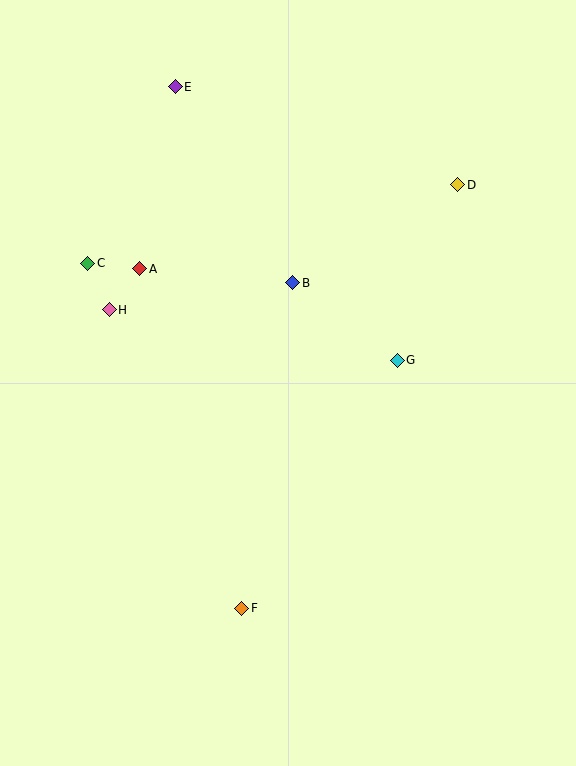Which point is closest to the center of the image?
Point B at (293, 283) is closest to the center.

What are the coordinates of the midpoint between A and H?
The midpoint between A and H is at (125, 289).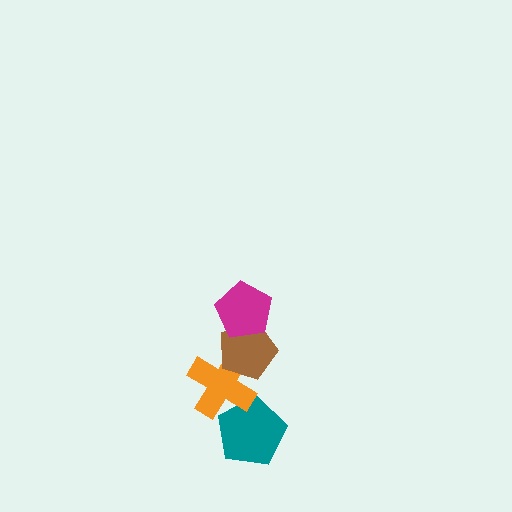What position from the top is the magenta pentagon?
The magenta pentagon is 1st from the top.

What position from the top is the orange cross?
The orange cross is 3rd from the top.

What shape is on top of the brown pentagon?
The magenta pentagon is on top of the brown pentagon.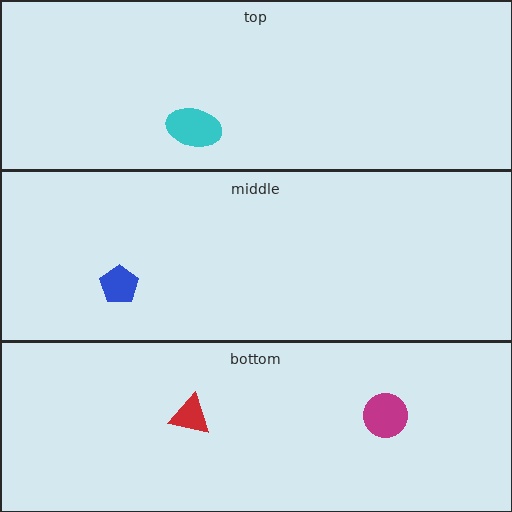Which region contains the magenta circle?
The bottom region.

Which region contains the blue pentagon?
The middle region.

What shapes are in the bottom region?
The magenta circle, the red triangle.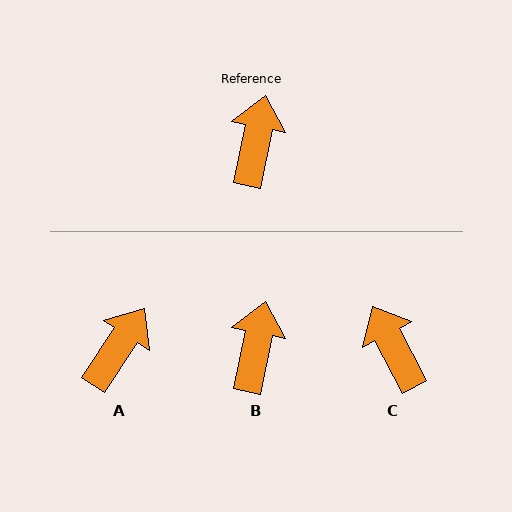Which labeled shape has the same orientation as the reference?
B.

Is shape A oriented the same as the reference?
No, it is off by about 22 degrees.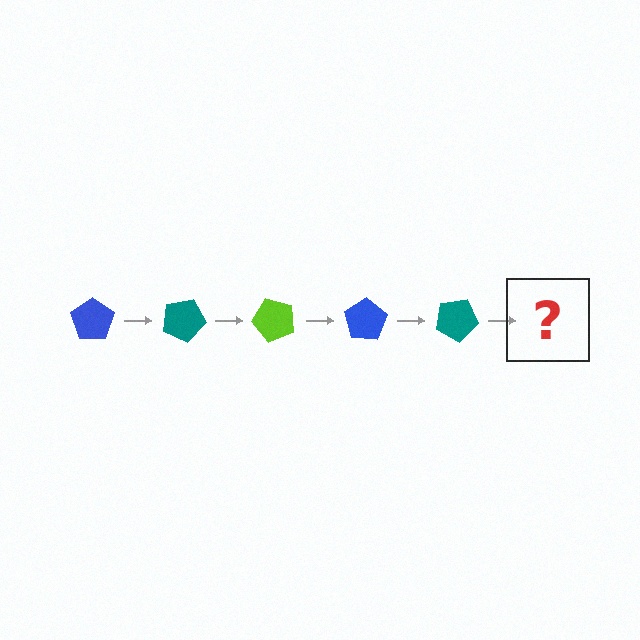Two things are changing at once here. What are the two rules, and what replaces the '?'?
The two rules are that it rotates 25 degrees each step and the color cycles through blue, teal, and lime. The '?' should be a lime pentagon, rotated 125 degrees from the start.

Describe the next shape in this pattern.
It should be a lime pentagon, rotated 125 degrees from the start.